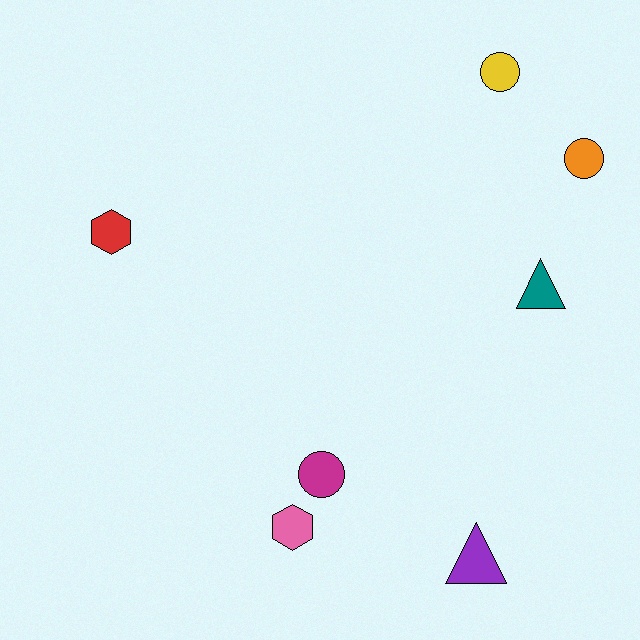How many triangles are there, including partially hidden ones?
There are 2 triangles.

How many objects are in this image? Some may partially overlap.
There are 7 objects.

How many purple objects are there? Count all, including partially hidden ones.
There is 1 purple object.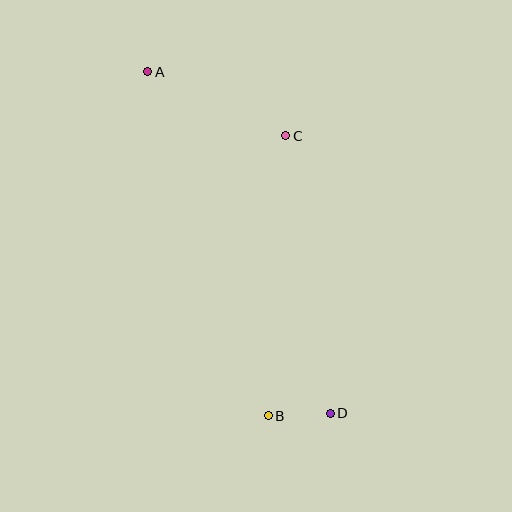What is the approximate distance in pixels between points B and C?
The distance between B and C is approximately 281 pixels.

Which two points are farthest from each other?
Points A and D are farthest from each other.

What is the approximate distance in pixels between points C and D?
The distance between C and D is approximately 281 pixels.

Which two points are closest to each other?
Points B and D are closest to each other.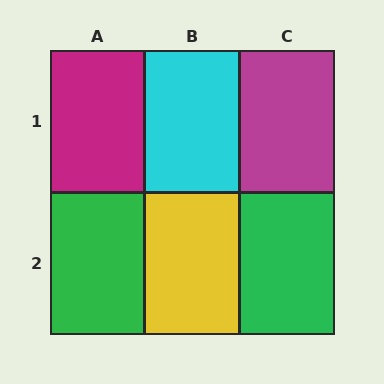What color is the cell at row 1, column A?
Magenta.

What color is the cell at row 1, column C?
Magenta.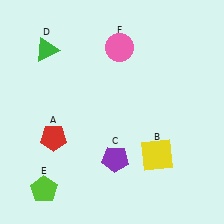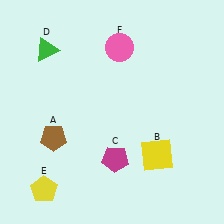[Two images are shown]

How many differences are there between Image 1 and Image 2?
There are 3 differences between the two images.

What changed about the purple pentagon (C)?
In Image 1, C is purple. In Image 2, it changed to magenta.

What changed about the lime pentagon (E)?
In Image 1, E is lime. In Image 2, it changed to yellow.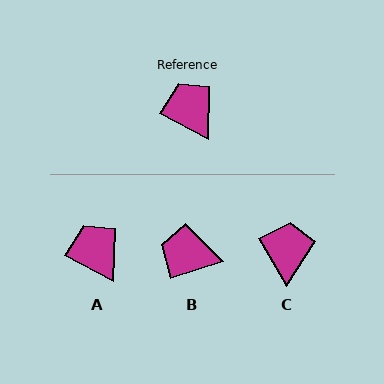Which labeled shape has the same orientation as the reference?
A.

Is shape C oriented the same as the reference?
No, it is off by about 32 degrees.